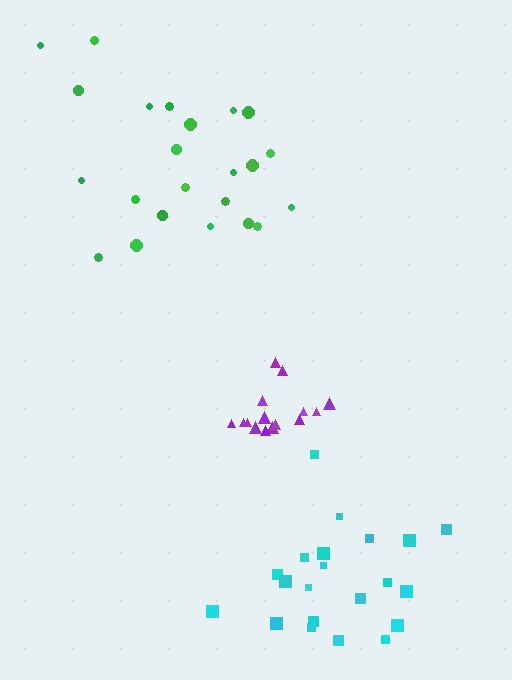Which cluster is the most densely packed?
Purple.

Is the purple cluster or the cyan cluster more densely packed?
Purple.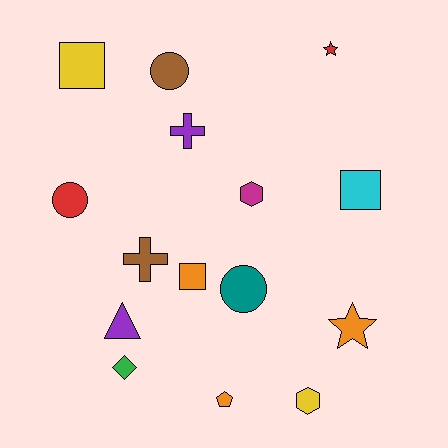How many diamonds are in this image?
There is 1 diamond.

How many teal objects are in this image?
There is 1 teal object.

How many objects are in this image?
There are 15 objects.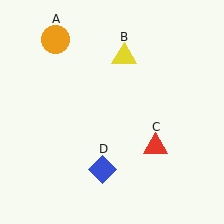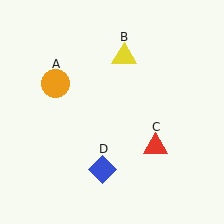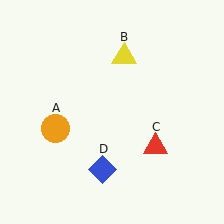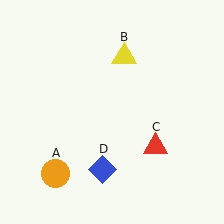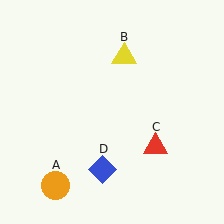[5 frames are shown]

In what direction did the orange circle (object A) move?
The orange circle (object A) moved down.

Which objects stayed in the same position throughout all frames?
Yellow triangle (object B) and red triangle (object C) and blue diamond (object D) remained stationary.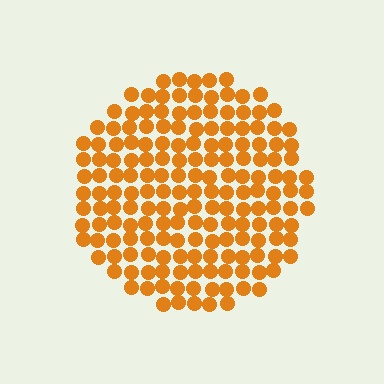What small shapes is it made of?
It is made of small circles.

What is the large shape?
The large shape is a circle.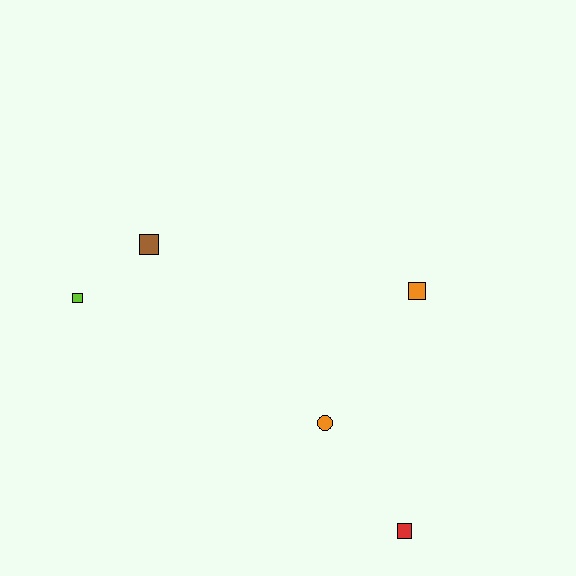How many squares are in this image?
There are 4 squares.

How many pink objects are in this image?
There are no pink objects.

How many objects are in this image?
There are 5 objects.